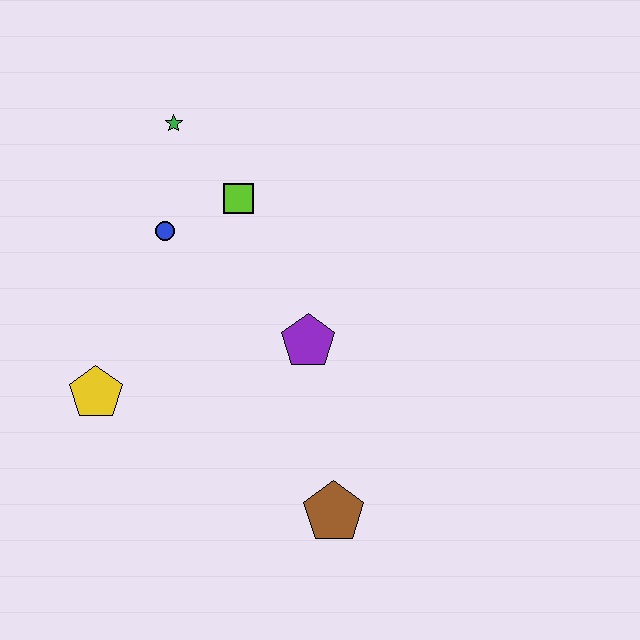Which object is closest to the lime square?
The blue circle is closest to the lime square.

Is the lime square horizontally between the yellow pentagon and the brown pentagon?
Yes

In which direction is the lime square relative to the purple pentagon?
The lime square is above the purple pentagon.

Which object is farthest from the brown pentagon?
The green star is farthest from the brown pentagon.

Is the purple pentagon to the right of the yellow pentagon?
Yes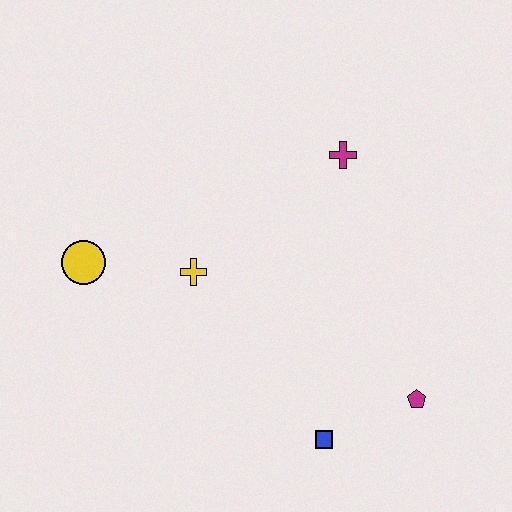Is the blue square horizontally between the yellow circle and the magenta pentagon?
Yes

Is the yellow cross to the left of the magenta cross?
Yes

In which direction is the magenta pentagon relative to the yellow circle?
The magenta pentagon is to the right of the yellow circle.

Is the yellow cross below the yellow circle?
Yes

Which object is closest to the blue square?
The magenta pentagon is closest to the blue square.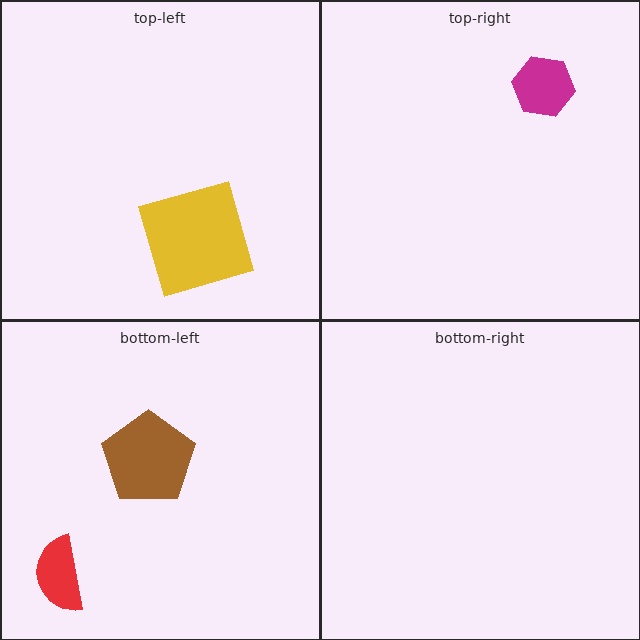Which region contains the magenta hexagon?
The top-right region.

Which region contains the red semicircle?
The bottom-left region.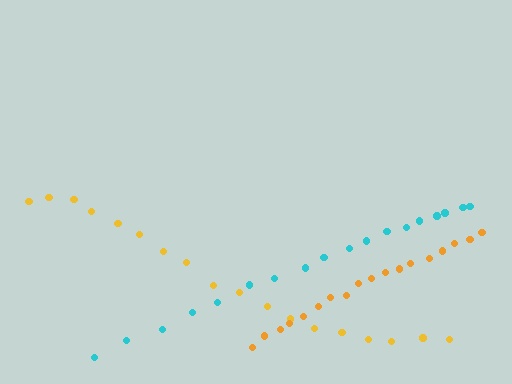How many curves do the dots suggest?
There are 3 distinct paths.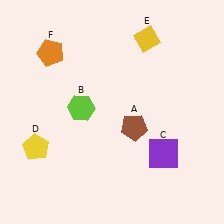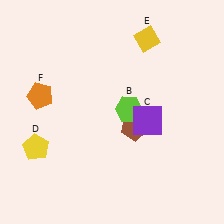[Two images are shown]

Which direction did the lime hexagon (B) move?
The lime hexagon (B) moved right.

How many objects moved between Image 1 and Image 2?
3 objects moved between the two images.